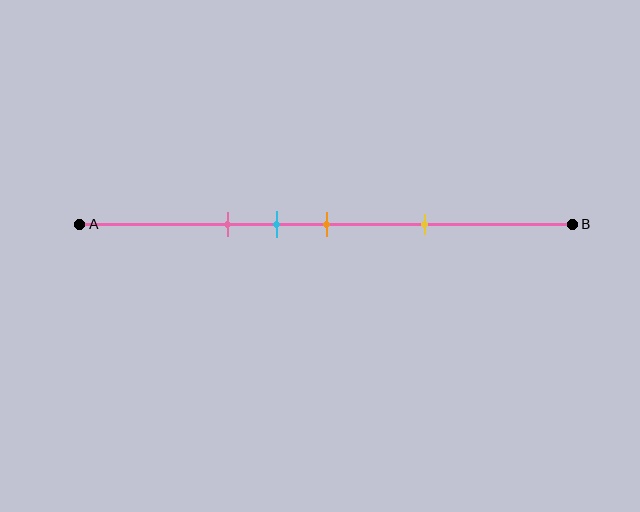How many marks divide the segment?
There are 4 marks dividing the segment.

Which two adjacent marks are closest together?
The cyan and orange marks are the closest adjacent pair.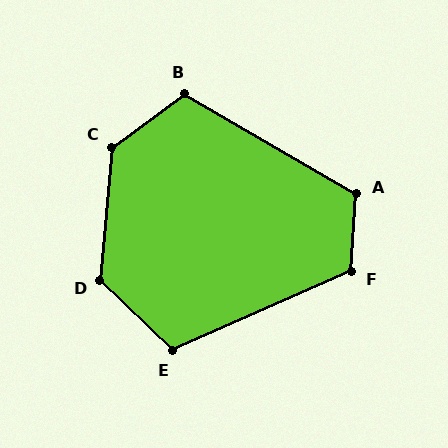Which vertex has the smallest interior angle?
E, at approximately 112 degrees.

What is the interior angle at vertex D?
Approximately 129 degrees (obtuse).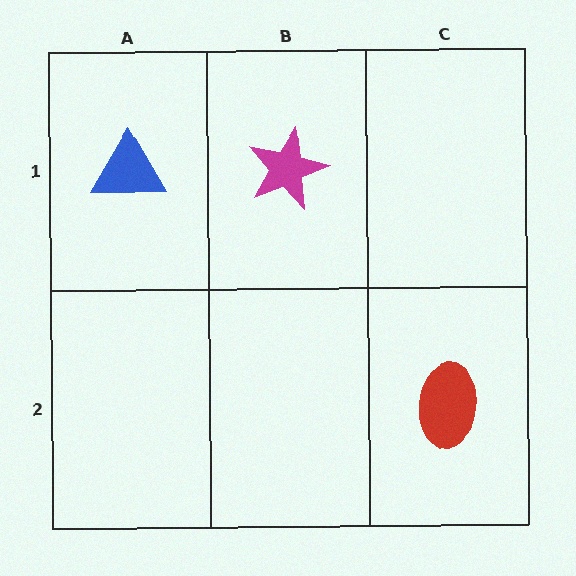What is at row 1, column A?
A blue triangle.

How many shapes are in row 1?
2 shapes.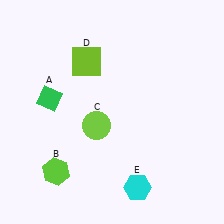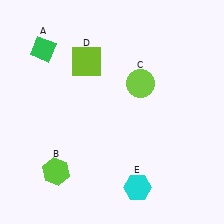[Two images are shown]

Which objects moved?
The objects that moved are: the green diamond (A), the lime circle (C).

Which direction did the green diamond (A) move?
The green diamond (A) moved up.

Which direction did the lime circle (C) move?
The lime circle (C) moved right.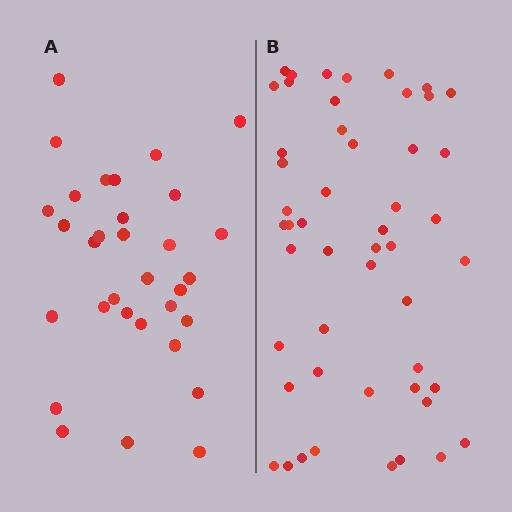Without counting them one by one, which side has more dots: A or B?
Region B (the right region) has more dots.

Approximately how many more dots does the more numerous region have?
Region B has approximately 20 more dots than region A.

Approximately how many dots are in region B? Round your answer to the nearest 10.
About 50 dots.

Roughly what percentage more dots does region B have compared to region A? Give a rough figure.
About 55% more.